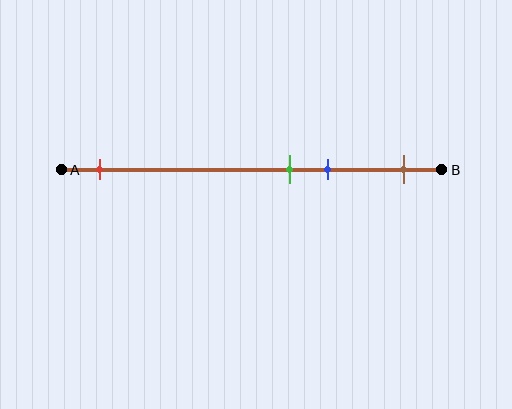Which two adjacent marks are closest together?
The green and blue marks are the closest adjacent pair.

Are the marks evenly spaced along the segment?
No, the marks are not evenly spaced.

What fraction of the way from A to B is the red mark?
The red mark is approximately 10% (0.1) of the way from A to B.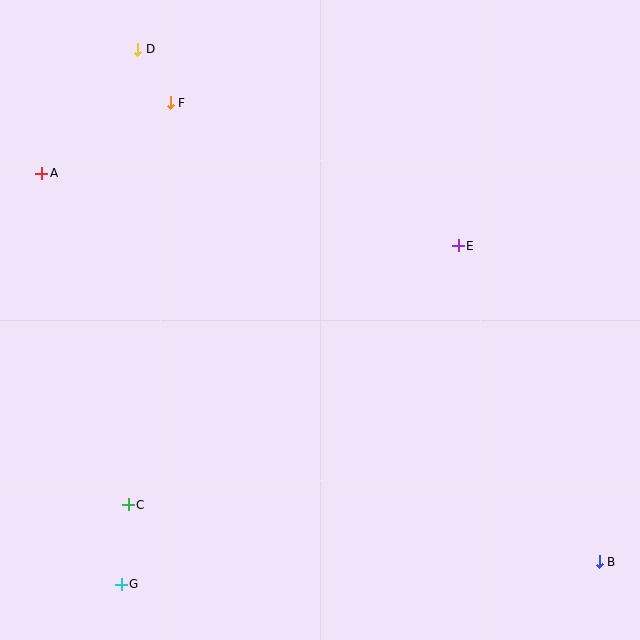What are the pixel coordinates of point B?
Point B is at (599, 562).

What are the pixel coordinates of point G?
Point G is at (121, 584).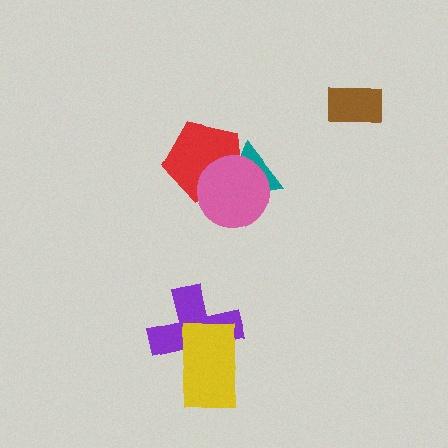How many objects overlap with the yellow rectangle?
1 object overlaps with the yellow rectangle.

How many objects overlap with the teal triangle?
2 objects overlap with the teal triangle.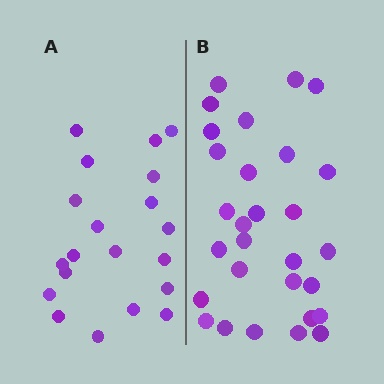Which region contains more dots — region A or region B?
Region B (the right region) has more dots.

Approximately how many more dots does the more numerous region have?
Region B has roughly 8 or so more dots than region A.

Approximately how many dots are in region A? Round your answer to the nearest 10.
About 20 dots.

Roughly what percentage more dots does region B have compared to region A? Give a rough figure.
About 45% more.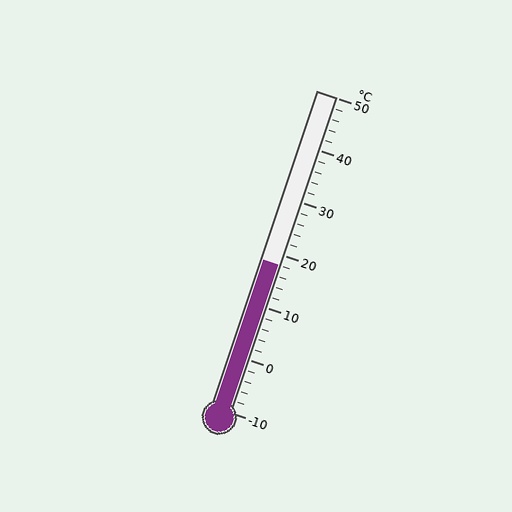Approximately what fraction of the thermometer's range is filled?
The thermometer is filled to approximately 45% of its range.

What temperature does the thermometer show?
The thermometer shows approximately 18°C.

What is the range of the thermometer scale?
The thermometer scale ranges from -10°C to 50°C.